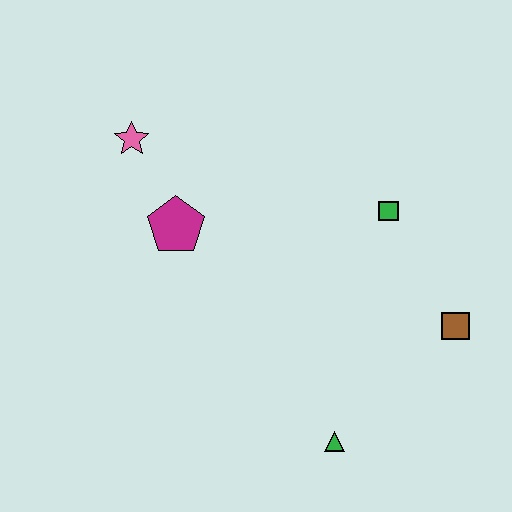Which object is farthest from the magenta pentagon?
The brown square is farthest from the magenta pentagon.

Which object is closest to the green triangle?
The brown square is closest to the green triangle.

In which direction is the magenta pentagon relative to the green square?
The magenta pentagon is to the left of the green square.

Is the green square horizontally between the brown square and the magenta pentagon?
Yes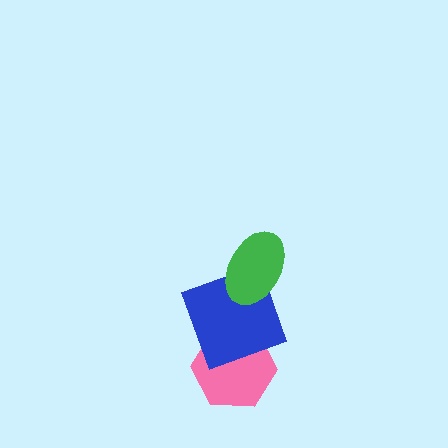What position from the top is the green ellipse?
The green ellipse is 1st from the top.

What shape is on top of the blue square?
The green ellipse is on top of the blue square.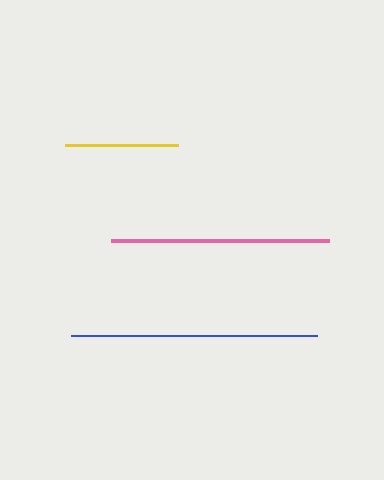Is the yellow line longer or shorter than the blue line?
The blue line is longer than the yellow line.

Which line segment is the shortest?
The yellow line is the shortest at approximately 113 pixels.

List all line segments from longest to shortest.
From longest to shortest: blue, pink, yellow.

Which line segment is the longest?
The blue line is the longest at approximately 247 pixels.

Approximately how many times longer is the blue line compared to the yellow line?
The blue line is approximately 2.2 times the length of the yellow line.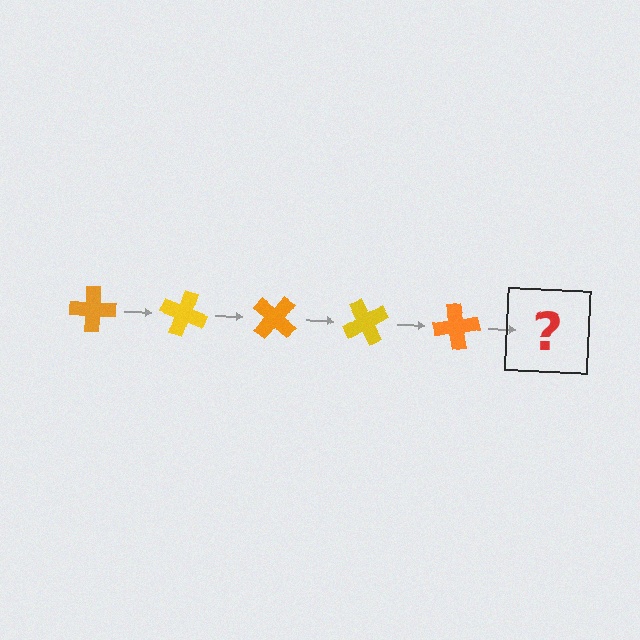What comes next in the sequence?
The next element should be a yellow cross, rotated 100 degrees from the start.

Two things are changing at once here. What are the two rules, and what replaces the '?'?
The two rules are that it rotates 20 degrees each step and the color cycles through orange and yellow. The '?' should be a yellow cross, rotated 100 degrees from the start.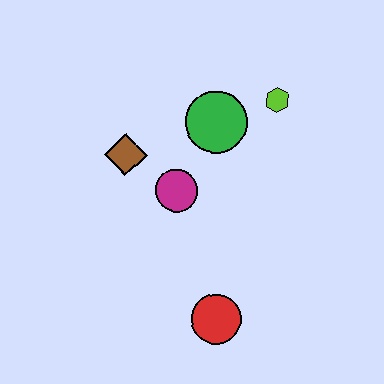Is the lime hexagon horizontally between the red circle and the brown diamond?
No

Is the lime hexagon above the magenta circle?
Yes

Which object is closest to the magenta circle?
The brown diamond is closest to the magenta circle.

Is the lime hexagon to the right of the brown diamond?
Yes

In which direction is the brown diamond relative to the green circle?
The brown diamond is to the left of the green circle.